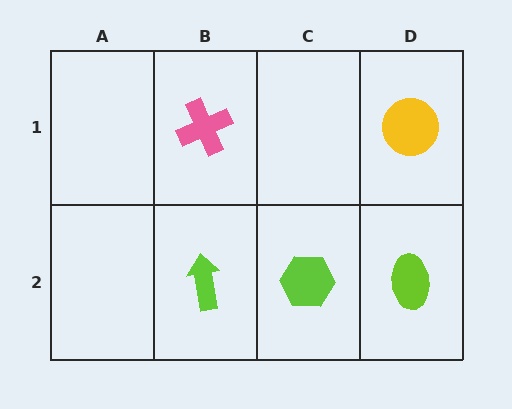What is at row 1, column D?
A yellow circle.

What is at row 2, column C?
A lime hexagon.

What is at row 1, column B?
A pink cross.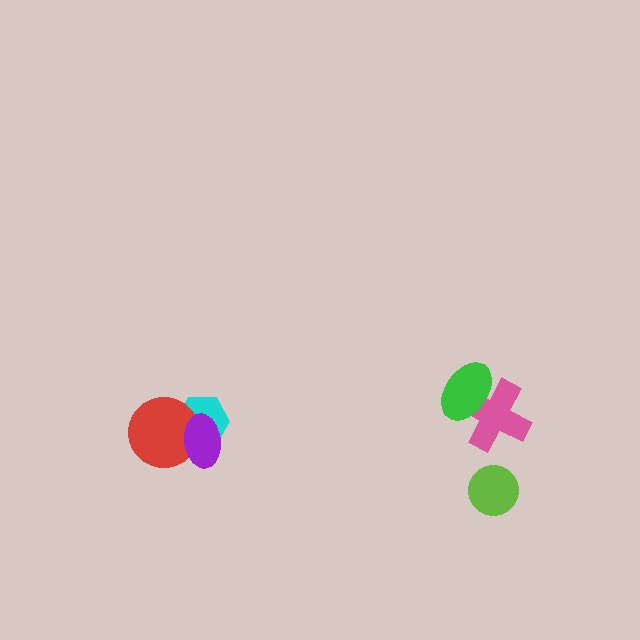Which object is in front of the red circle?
The purple ellipse is in front of the red circle.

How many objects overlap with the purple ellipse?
2 objects overlap with the purple ellipse.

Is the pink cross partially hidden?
Yes, it is partially covered by another shape.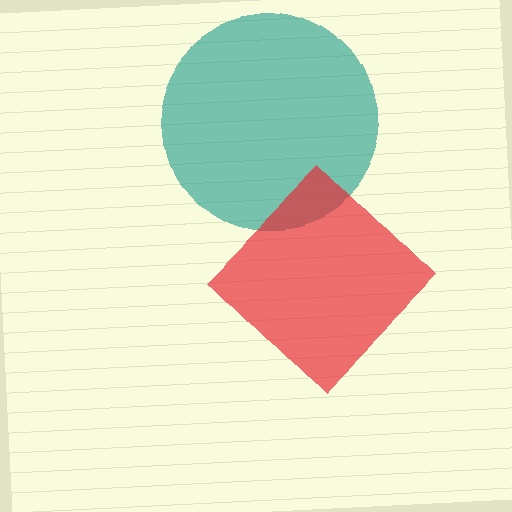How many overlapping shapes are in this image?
There are 2 overlapping shapes in the image.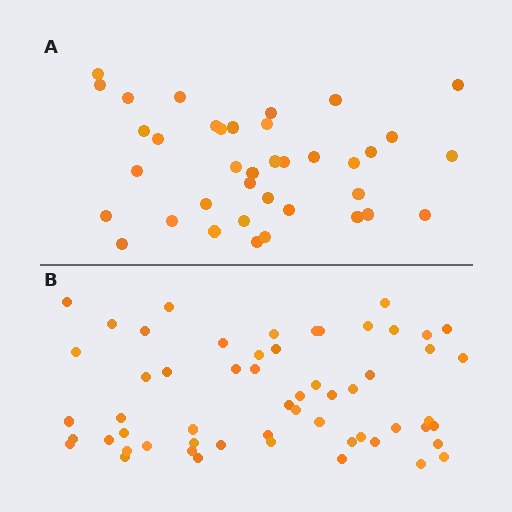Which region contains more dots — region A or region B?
Region B (the bottom region) has more dots.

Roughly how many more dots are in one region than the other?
Region B has approximately 20 more dots than region A.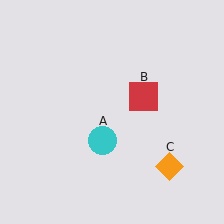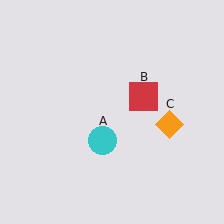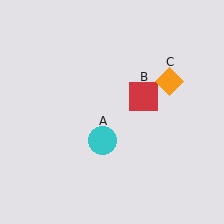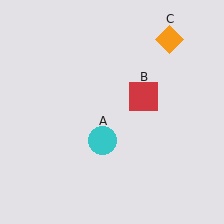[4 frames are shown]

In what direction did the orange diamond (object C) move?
The orange diamond (object C) moved up.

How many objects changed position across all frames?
1 object changed position: orange diamond (object C).